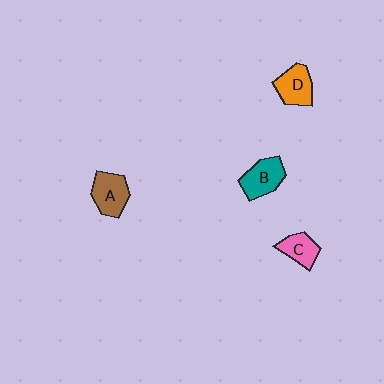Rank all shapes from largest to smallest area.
From largest to smallest: A (brown), B (teal), D (orange), C (pink).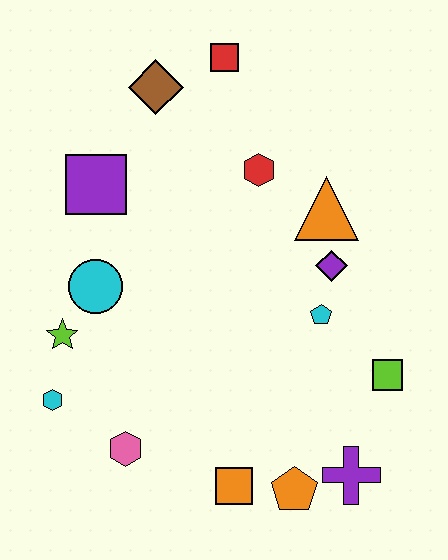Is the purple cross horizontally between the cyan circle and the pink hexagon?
No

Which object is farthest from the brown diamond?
The purple cross is farthest from the brown diamond.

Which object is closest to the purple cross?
The orange pentagon is closest to the purple cross.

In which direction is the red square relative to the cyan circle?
The red square is above the cyan circle.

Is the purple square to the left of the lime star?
No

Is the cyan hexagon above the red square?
No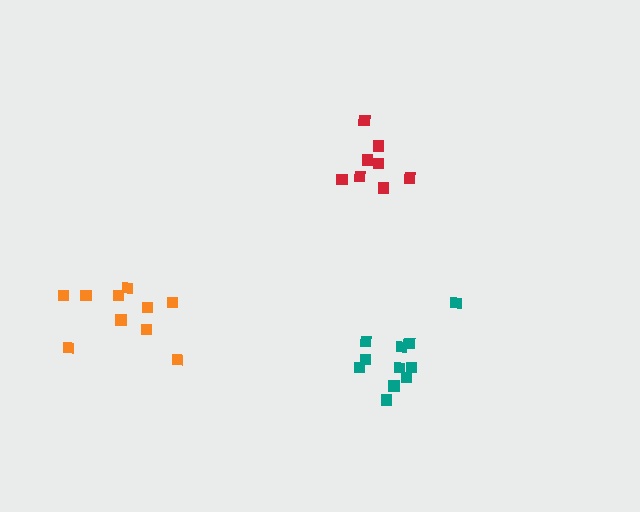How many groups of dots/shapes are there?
There are 3 groups.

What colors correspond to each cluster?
The clusters are colored: orange, teal, red.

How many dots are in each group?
Group 1: 10 dots, Group 2: 11 dots, Group 3: 8 dots (29 total).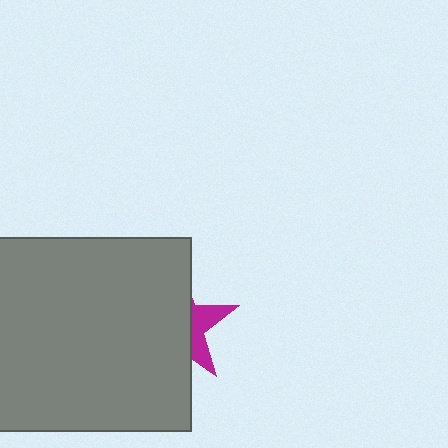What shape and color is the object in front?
The object in front is a gray rectangle.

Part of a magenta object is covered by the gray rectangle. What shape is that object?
It is a star.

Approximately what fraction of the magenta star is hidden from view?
Roughly 69% of the magenta star is hidden behind the gray rectangle.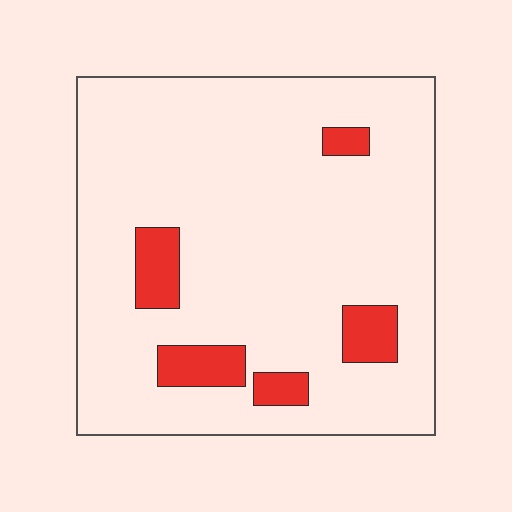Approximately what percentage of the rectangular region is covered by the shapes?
Approximately 10%.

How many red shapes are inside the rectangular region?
5.